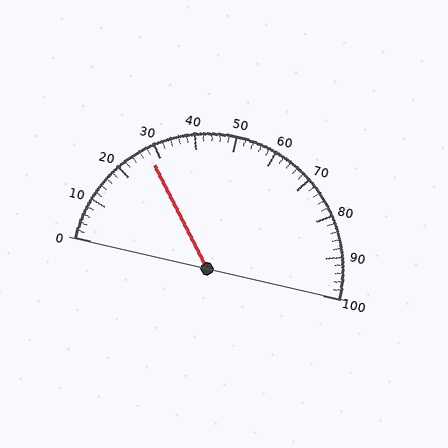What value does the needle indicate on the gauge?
The needle indicates approximately 28.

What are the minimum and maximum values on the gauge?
The gauge ranges from 0 to 100.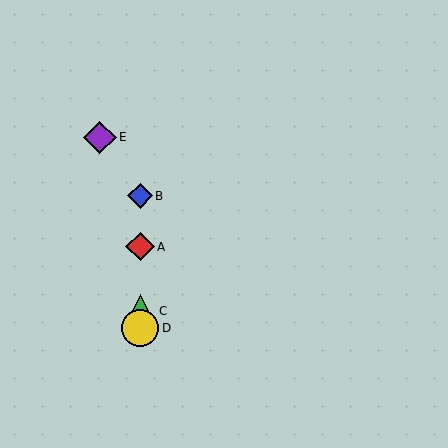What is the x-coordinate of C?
Object C is at x≈140.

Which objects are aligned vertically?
Objects A, B, C, D are aligned vertically.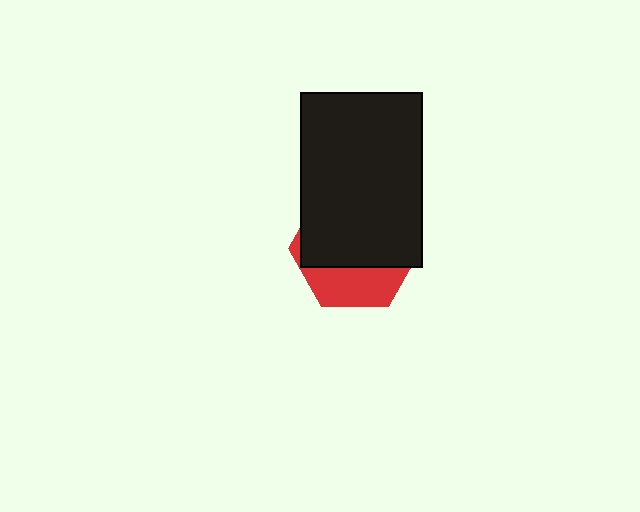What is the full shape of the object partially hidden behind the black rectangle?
The partially hidden object is a red hexagon.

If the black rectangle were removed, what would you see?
You would see the complete red hexagon.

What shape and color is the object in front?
The object in front is a black rectangle.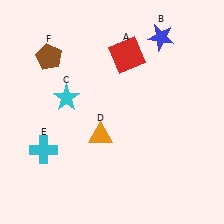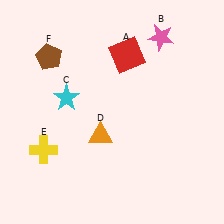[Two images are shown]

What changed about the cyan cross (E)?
In Image 1, E is cyan. In Image 2, it changed to yellow.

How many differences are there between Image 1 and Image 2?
There are 2 differences between the two images.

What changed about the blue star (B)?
In Image 1, B is blue. In Image 2, it changed to pink.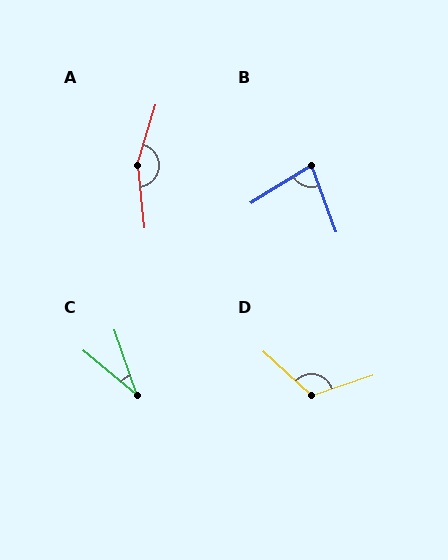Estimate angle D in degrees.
Approximately 119 degrees.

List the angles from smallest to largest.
C (32°), B (79°), D (119°), A (156°).